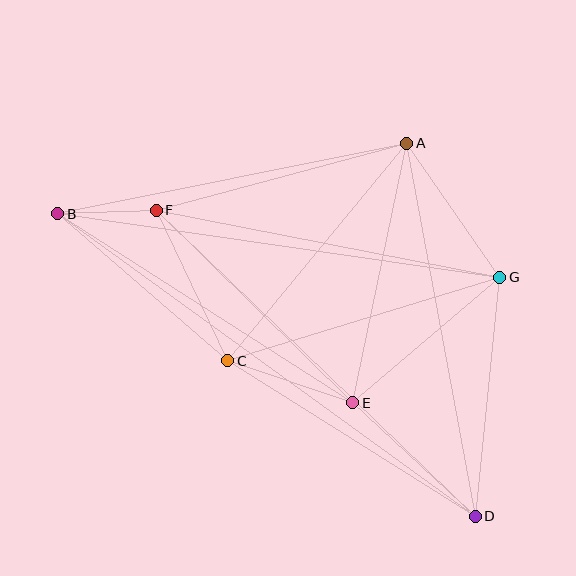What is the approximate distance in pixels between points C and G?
The distance between C and G is approximately 285 pixels.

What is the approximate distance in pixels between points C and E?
The distance between C and E is approximately 132 pixels.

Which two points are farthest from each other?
Points B and D are farthest from each other.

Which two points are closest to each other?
Points B and F are closest to each other.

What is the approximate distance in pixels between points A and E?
The distance between A and E is approximately 265 pixels.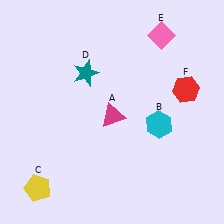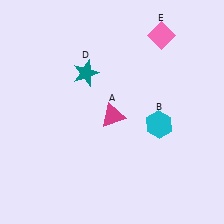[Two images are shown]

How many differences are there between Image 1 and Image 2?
There are 2 differences between the two images.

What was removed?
The yellow pentagon (C), the red hexagon (F) were removed in Image 2.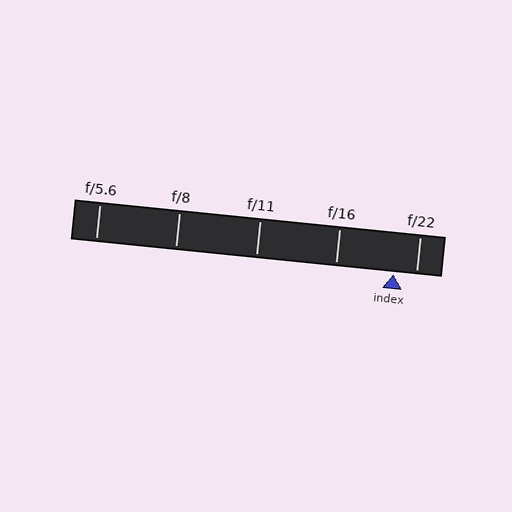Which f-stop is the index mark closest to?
The index mark is closest to f/22.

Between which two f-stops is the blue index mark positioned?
The index mark is between f/16 and f/22.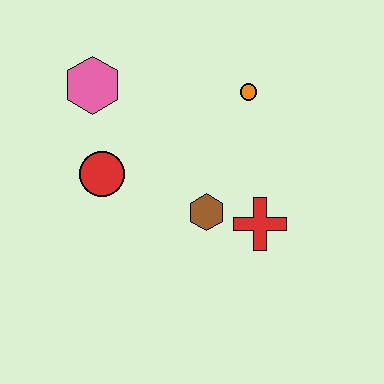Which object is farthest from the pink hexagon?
The red cross is farthest from the pink hexagon.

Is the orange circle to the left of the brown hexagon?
No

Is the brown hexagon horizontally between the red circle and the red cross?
Yes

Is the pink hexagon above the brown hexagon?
Yes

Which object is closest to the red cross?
The brown hexagon is closest to the red cross.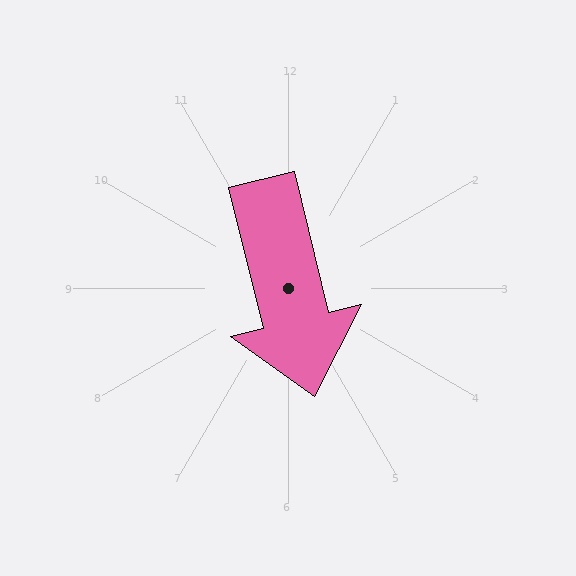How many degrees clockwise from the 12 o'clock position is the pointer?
Approximately 166 degrees.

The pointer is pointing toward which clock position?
Roughly 6 o'clock.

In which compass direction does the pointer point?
South.